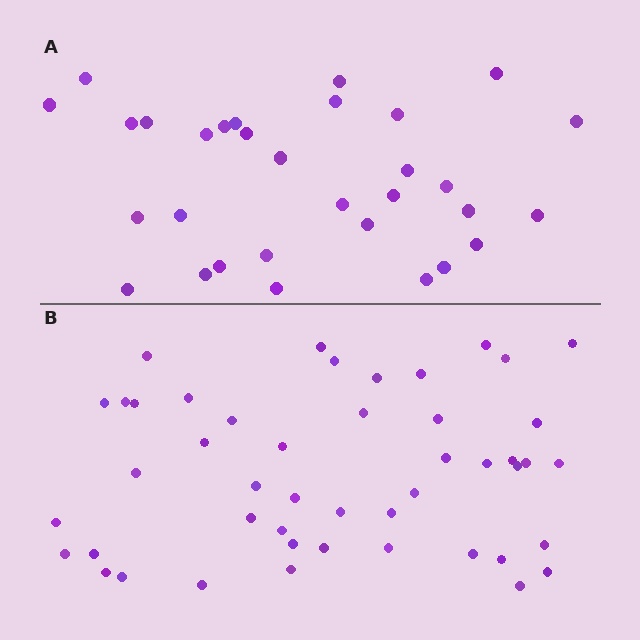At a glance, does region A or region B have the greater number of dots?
Region B (the bottom region) has more dots.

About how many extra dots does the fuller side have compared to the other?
Region B has approximately 15 more dots than region A.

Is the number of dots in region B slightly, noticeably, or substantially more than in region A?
Region B has substantially more. The ratio is roughly 1.5 to 1.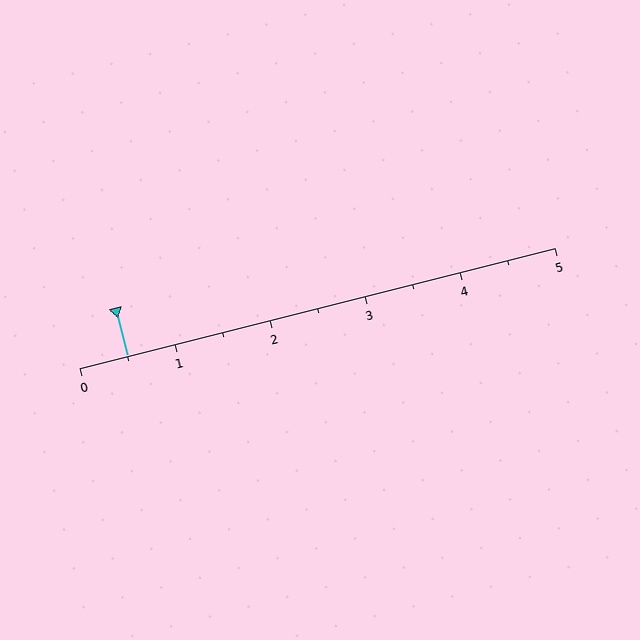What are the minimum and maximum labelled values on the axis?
The axis runs from 0 to 5.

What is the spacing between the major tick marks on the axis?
The major ticks are spaced 1 apart.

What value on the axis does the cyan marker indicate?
The marker indicates approximately 0.5.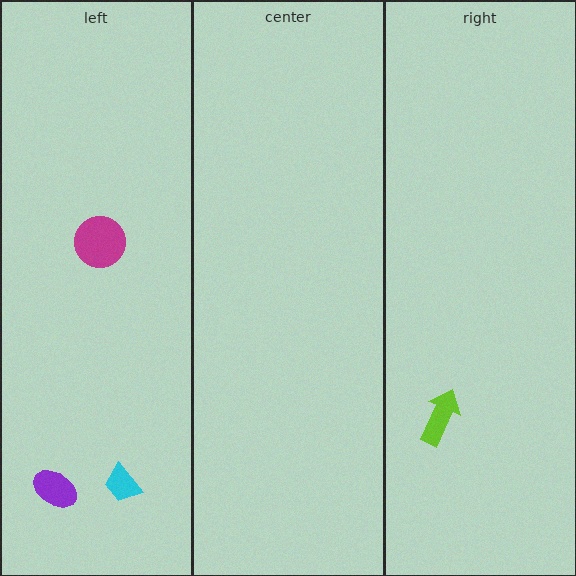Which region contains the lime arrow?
The right region.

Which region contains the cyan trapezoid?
The left region.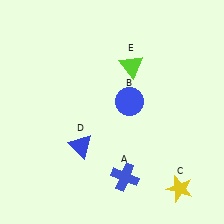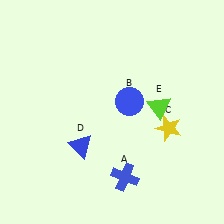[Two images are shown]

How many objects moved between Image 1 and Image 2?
2 objects moved between the two images.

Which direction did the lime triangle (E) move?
The lime triangle (E) moved down.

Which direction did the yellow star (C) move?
The yellow star (C) moved up.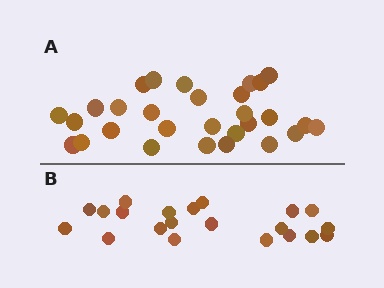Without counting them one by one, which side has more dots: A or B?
Region A (the top region) has more dots.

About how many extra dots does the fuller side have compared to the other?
Region A has roughly 8 or so more dots than region B.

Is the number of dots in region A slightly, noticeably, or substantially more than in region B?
Region A has noticeably more, but not dramatically so. The ratio is roughly 1.4 to 1.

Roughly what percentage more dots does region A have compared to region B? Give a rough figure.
About 40% more.